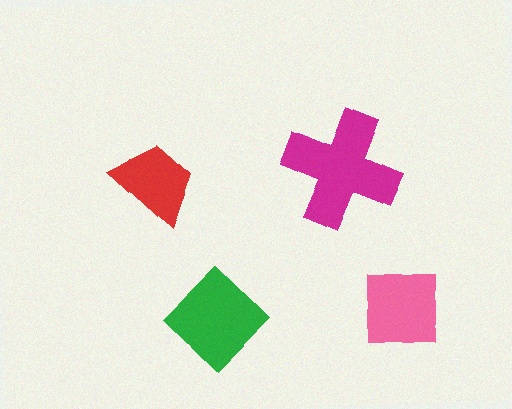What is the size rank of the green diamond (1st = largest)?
2nd.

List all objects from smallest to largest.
The red trapezoid, the pink square, the green diamond, the magenta cross.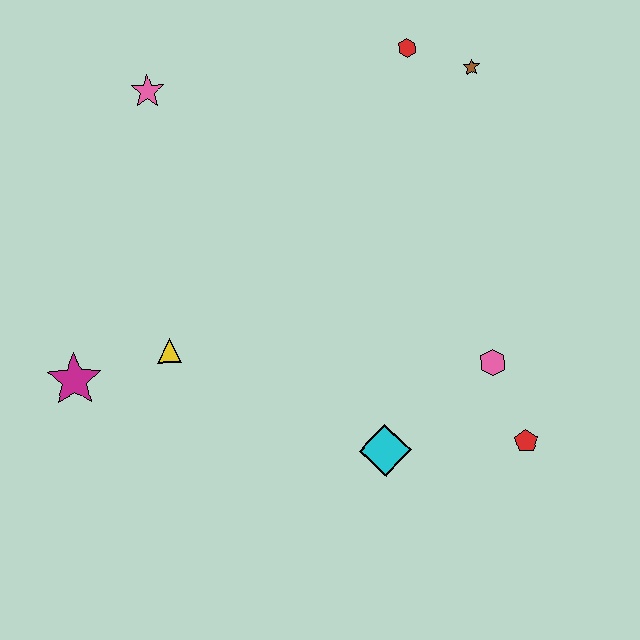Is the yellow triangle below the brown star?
Yes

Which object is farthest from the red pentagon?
The pink star is farthest from the red pentagon.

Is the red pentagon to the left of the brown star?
No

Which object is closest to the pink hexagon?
The red pentagon is closest to the pink hexagon.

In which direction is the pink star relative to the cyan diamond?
The pink star is above the cyan diamond.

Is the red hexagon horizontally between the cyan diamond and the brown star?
Yes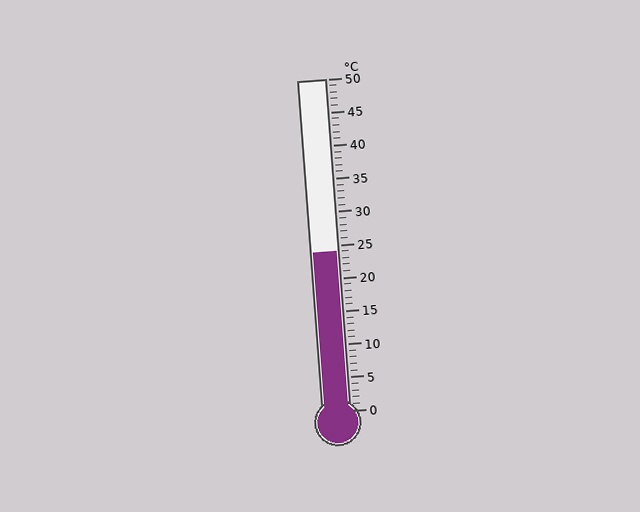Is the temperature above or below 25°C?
The temperature is below 25°C.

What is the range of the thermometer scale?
The thermometer scale ranges from 0°C to 50°C.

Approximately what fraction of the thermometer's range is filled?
The thermometer is filled to approximately 50% of its range.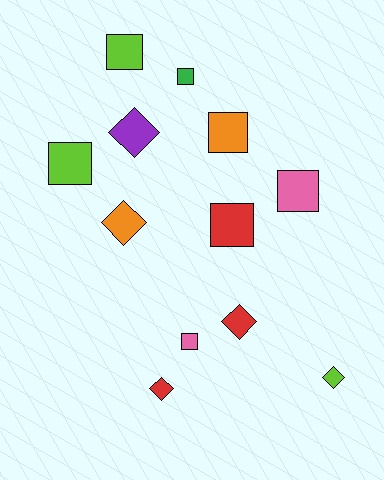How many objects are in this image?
There are 12 objects.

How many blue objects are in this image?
There are no blue objects.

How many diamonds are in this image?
There are 5 diamonds.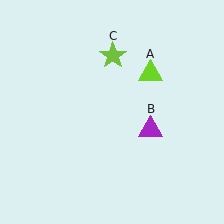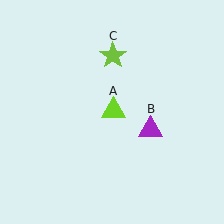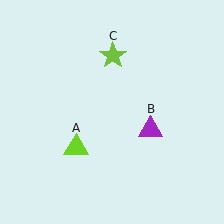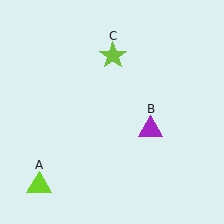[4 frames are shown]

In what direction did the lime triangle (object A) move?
The lime triangle (object A) moved down and to the left.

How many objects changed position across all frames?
1 object changed position: lime triangle (object A).